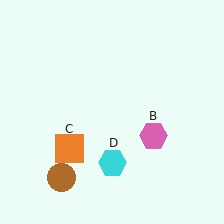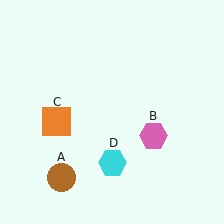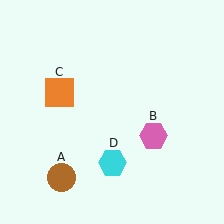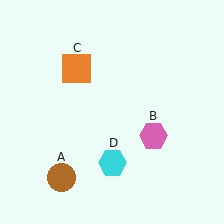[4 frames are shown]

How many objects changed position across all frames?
1 object changed position: orange square (object C).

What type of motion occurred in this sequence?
The orange square (object C) rotated clockwise around the center of the scene.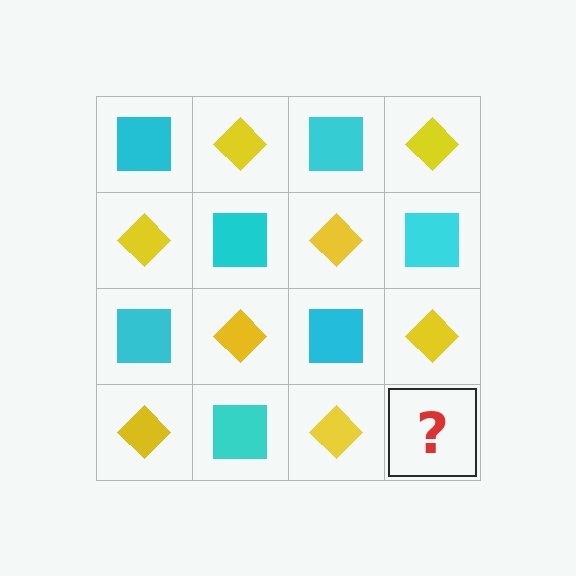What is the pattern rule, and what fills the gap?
The rule is that it alternates cyan square and yellow diamond in a checkerboard pattern. The gap should be filled with a cyan square.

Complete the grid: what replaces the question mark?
The question mark should be replaced with a cyan square.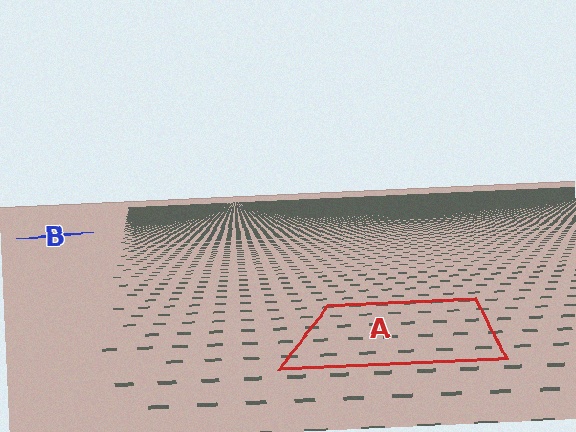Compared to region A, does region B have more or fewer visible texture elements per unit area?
Region B has more texture elements per unit area — they are packed more densely because it is farther away.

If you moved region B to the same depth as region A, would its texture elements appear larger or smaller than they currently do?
They would appear larger. At a closer depth, the same texture elements are projected at a bigger on-screen size.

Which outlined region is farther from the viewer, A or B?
Region B is farther from the viewer — the texture elements inside it appear smaller and more densely packed.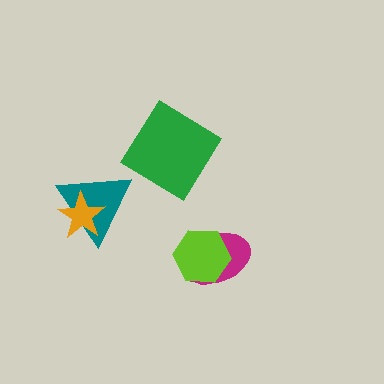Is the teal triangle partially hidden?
Yes, it is partially covered by another shape.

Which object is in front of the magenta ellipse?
The lime hexagon is in front of the magenta ellipse.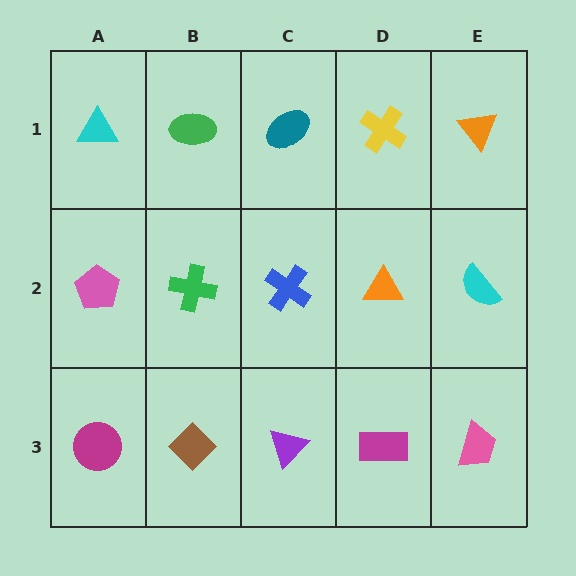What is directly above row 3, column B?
A green cross.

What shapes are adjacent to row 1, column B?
A green cross (row 2, column B), a cyan triangle (row 1, column A), a teal ellipse (row 1, column C).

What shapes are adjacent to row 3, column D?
An orange triangle (row 2, column D), a purple triangle (row 3, column C), a pink trapezoid (row 3, column E).